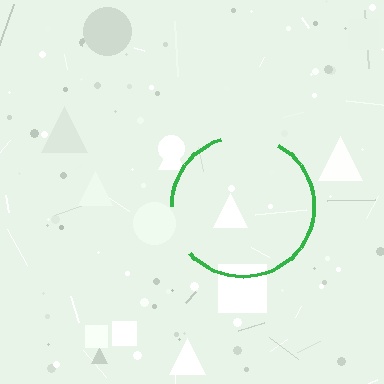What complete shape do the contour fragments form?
The contour fragments form a circle.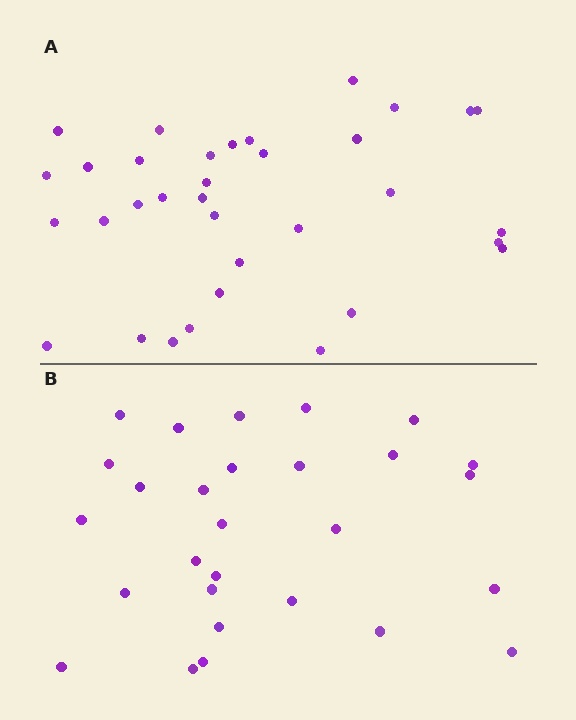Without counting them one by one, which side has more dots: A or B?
Region A (the top region) has more dots.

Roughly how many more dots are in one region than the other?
Region A has about 6 more dots than region B.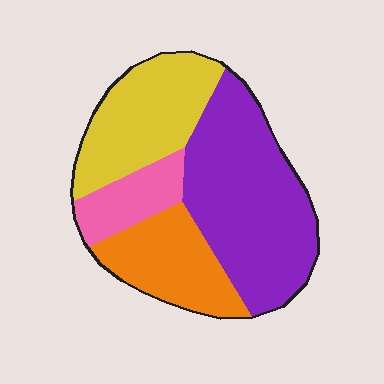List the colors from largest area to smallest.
From largest to smallest: purple, yellow, orange, pink.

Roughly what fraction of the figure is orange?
Orange takes up about one fifth (1/5) of the figure.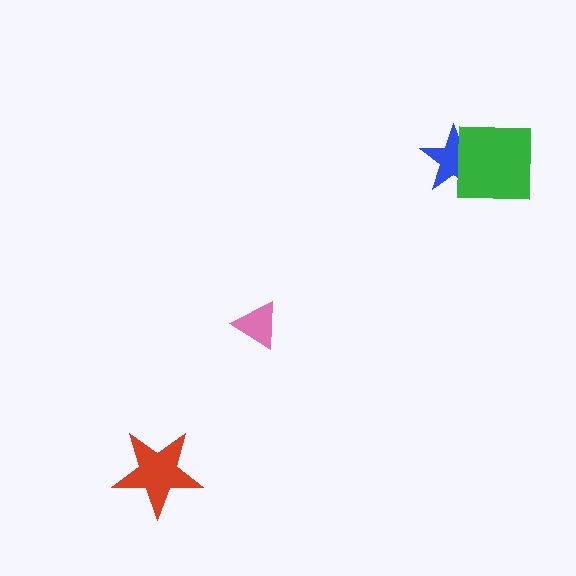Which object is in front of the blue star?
The green square is in front of the blue star.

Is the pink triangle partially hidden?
No, no other shape covers it.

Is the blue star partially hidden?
Yes, it is partially covered by another shape.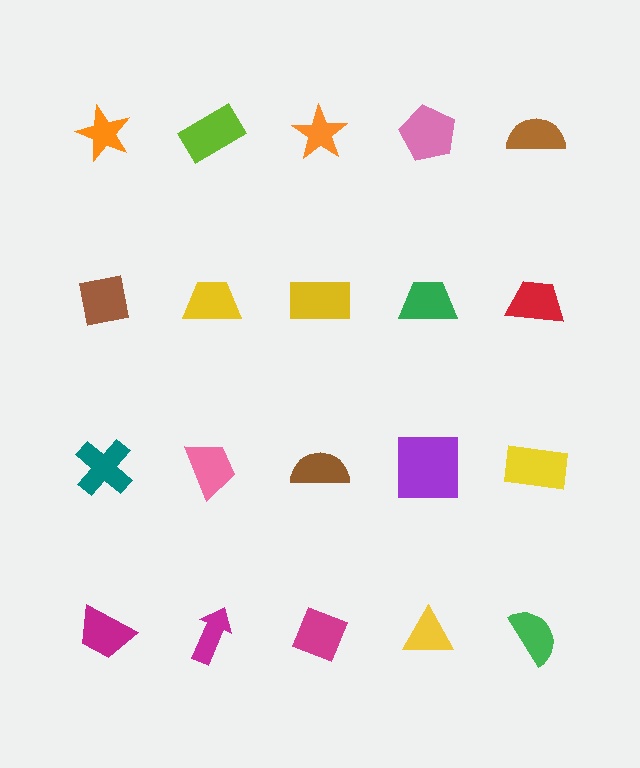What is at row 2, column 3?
A yellow rectangle.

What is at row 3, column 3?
A brown semicircle.